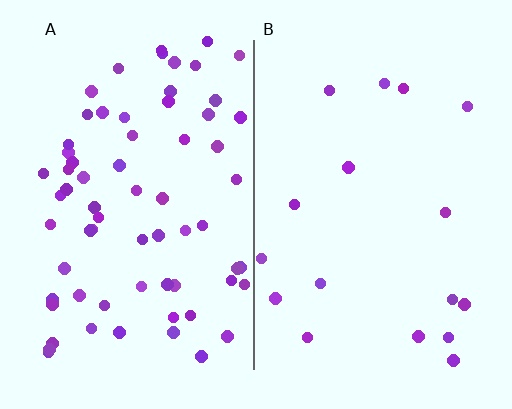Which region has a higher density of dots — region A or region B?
A (the left).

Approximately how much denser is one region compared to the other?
Approximately 4.0× — region A over region B.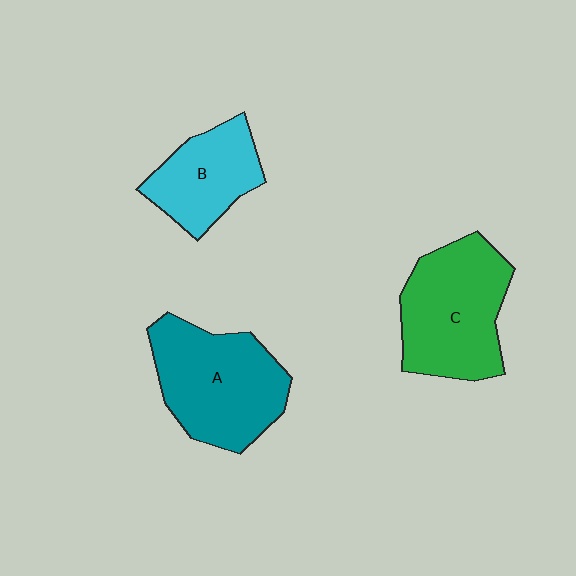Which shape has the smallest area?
Shape B (cyan).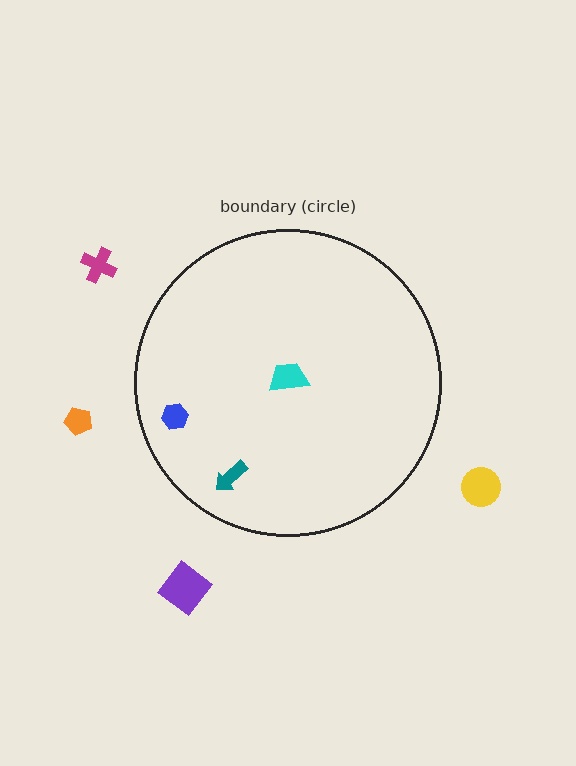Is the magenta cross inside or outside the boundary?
Outside.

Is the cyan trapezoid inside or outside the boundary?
Inside.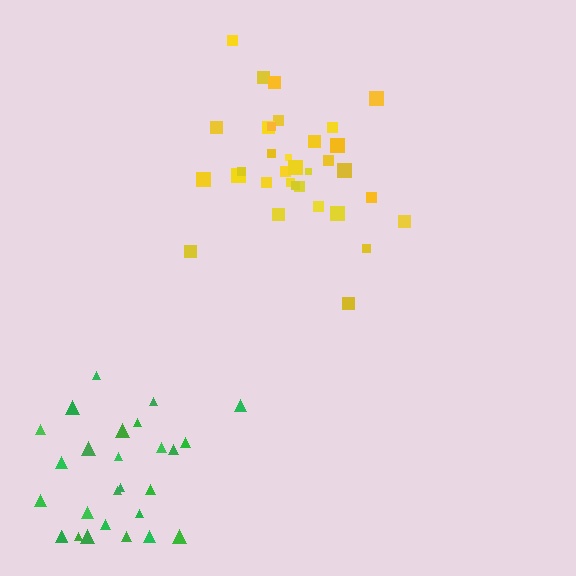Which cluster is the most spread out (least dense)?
Green.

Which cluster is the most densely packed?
Yellow.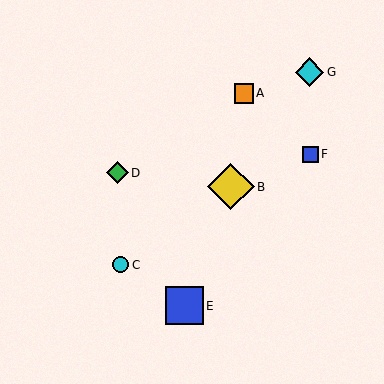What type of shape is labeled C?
Shape C is a cyan circle.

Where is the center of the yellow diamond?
The center of the yellow diamond is at (231, 187).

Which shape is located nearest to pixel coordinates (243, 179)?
The yellow diamond (labeled B) at (231, 187) is nearest to that location.